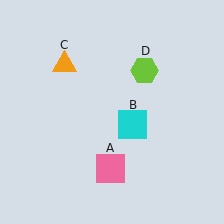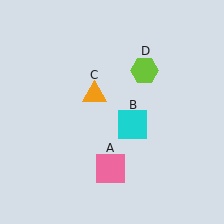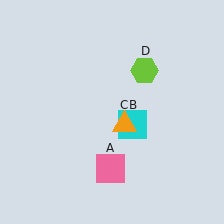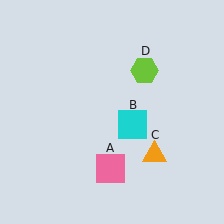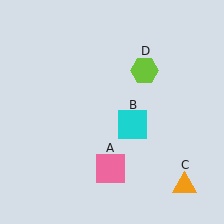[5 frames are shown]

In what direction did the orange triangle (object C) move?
The orange triangle (object C) moved down and to the right.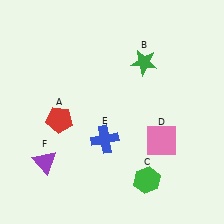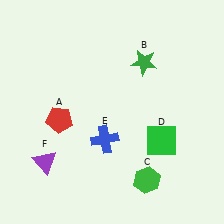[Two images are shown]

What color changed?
The square (D) changed from pink in Image 1 to green in Image 2.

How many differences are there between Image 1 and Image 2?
There is 1 difference between the two images.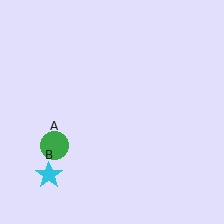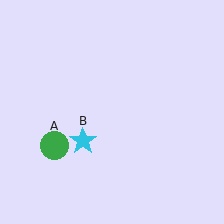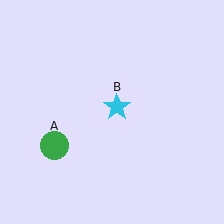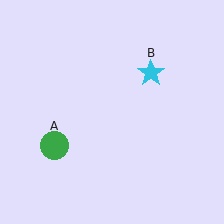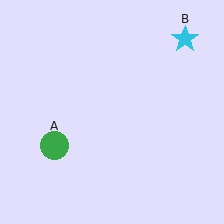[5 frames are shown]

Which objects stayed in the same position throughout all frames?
Green circle (object A) remained stationary.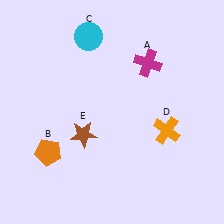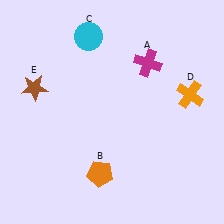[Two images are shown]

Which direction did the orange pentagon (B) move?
The orange pentagon (B) moved right.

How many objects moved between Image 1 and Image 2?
3 objects moved between the two images.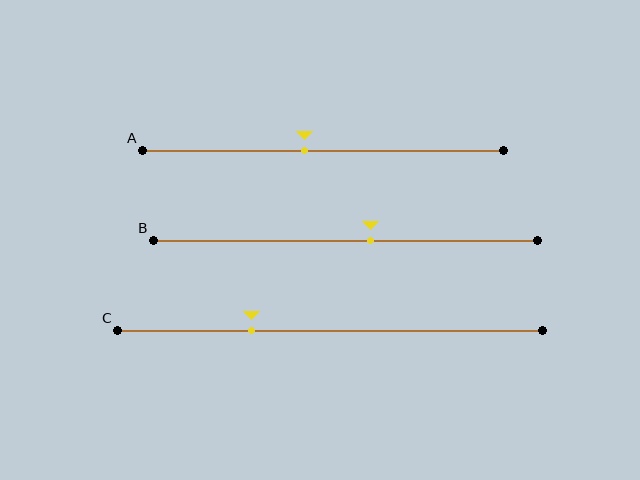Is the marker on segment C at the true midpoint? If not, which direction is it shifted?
No, the marker on segment C is shifted to the left by about 18% of the segment length.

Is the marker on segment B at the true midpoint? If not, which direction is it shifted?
No, the marker on segment B is shifted to the right by about 6% of the segment length.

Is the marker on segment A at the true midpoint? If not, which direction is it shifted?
No, the marker on segment A is shifted to the left by about 5% of the segment length.